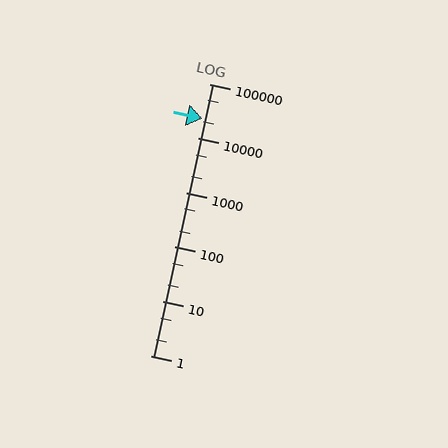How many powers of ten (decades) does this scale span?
The scale spans 5 decades, from 1 to 100000.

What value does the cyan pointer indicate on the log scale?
The pointer indicates approximately 23000.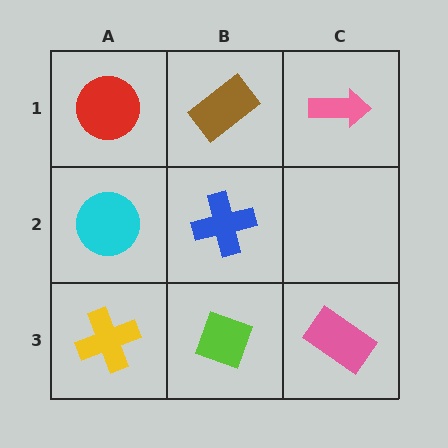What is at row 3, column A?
A yellow cross.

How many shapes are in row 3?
3 shapes.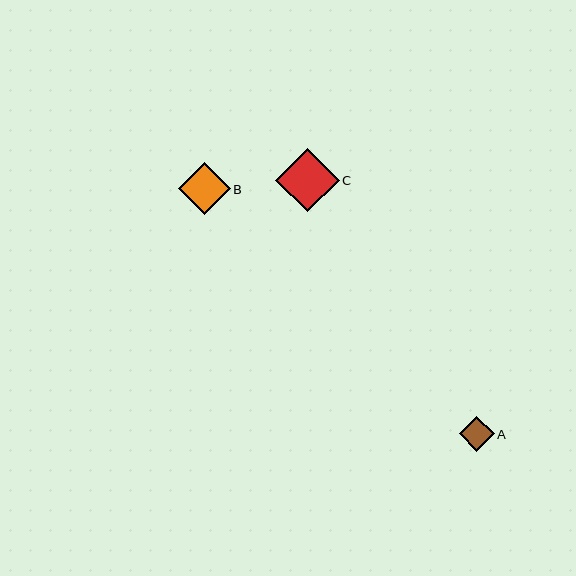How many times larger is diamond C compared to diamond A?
Diamond C is approximately 1.8 times the size of diamond A.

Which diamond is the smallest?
Diamond A is the smallest with a size of approximately 35 pixels.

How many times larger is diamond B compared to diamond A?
Diamond B is approximately 1.5 times the size of diamond A.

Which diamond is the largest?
Diamond C is the largest with a size of approximately 64 pixels.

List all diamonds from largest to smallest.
From largest to smallest: C, B, A.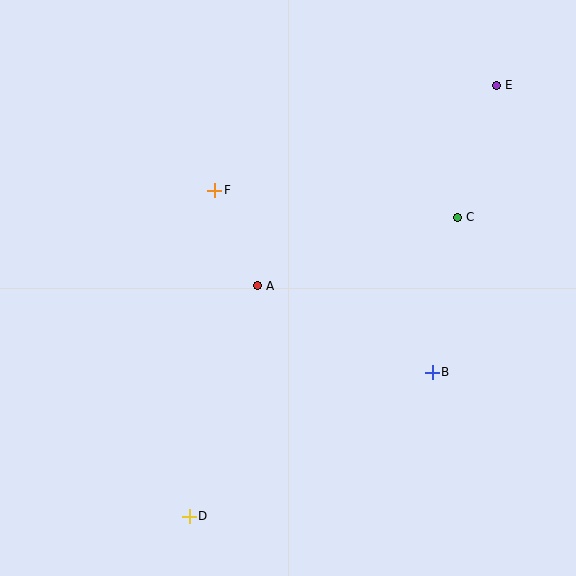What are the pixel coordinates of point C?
Point C is at (457, 217).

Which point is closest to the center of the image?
Point A at (257, 286) is closest to the center.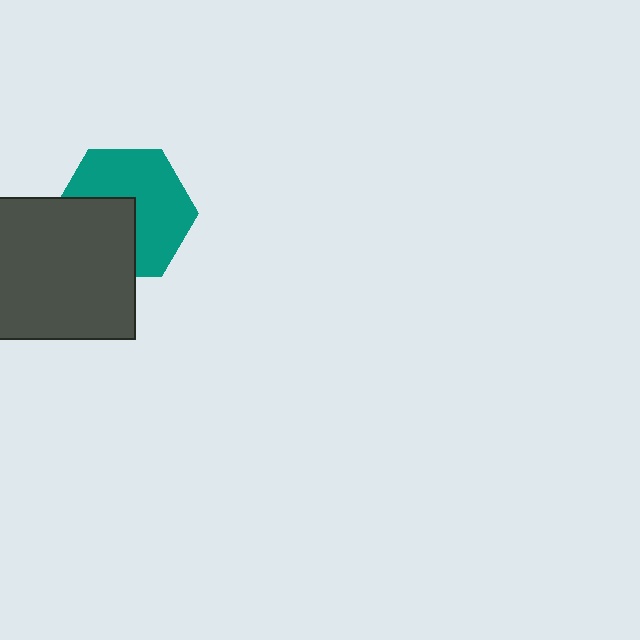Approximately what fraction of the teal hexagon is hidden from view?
Roughly 39% of the teal hexagon is hidden behind the dark gray square.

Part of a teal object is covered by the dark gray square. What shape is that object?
It is a hexagon.